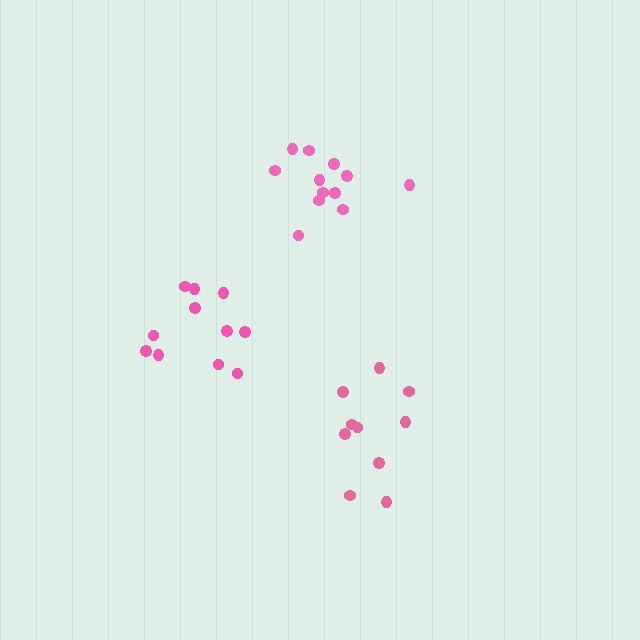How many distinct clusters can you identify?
There are 3 distinct clusters.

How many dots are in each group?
Group 1: 11 dots, Group 2: 10 dots, Group 3: 12 dots (33 total).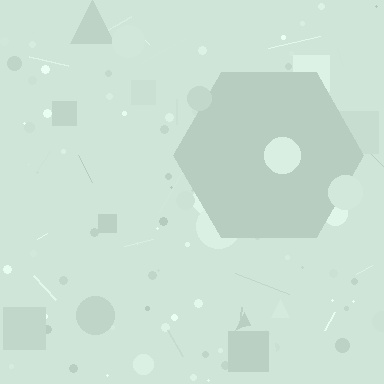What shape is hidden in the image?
A hexagon is hidden in the image.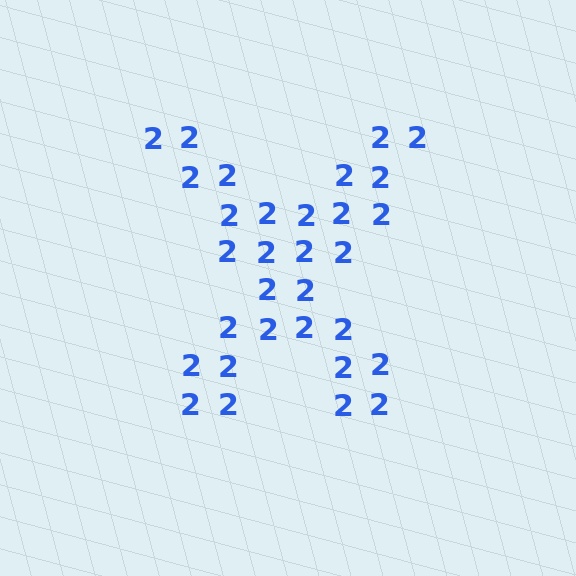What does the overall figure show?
The overall figure shows the letter X.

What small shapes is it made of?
It is made of small digit 2's.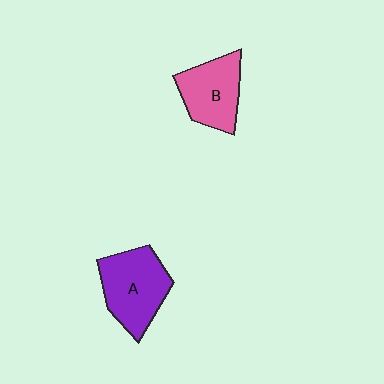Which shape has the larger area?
Shape A (purple).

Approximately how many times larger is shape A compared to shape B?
Approximately 1.2 times.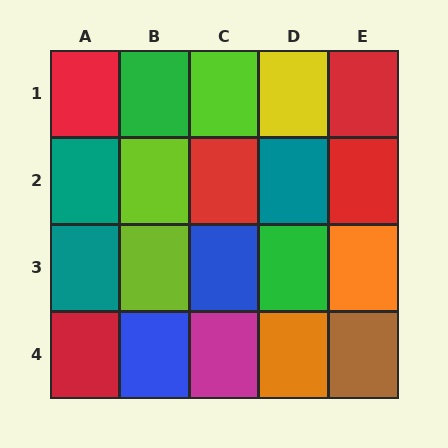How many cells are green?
2 cells are green.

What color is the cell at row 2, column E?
Red.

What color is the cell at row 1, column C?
Lime.